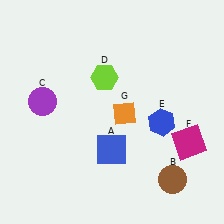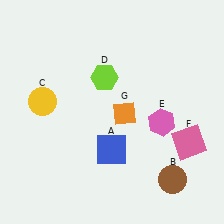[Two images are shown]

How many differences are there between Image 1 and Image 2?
There are 3 differences between the two images.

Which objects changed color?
C changed from purple to yellow. E changed from blue to pink. F changed from magenta to pink.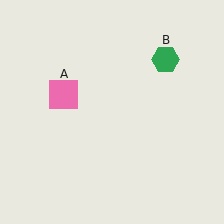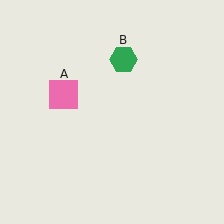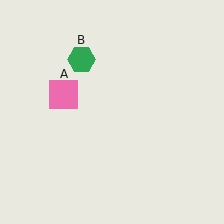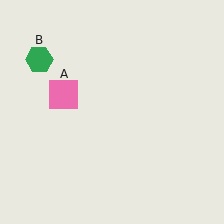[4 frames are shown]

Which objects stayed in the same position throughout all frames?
Pink square (object A) remained stationary.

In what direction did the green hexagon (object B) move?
The green hexagon (object B) moved left.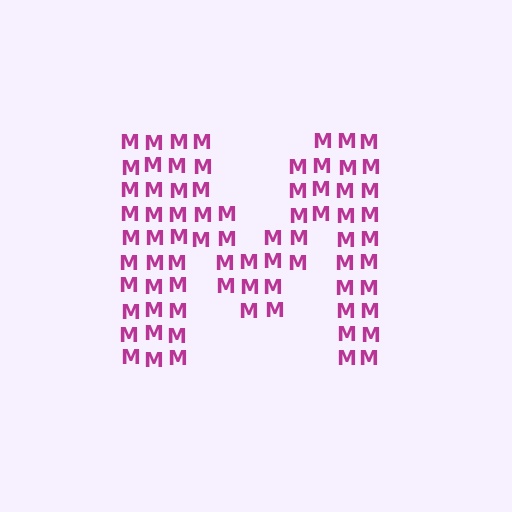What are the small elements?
The small elements are letter M's.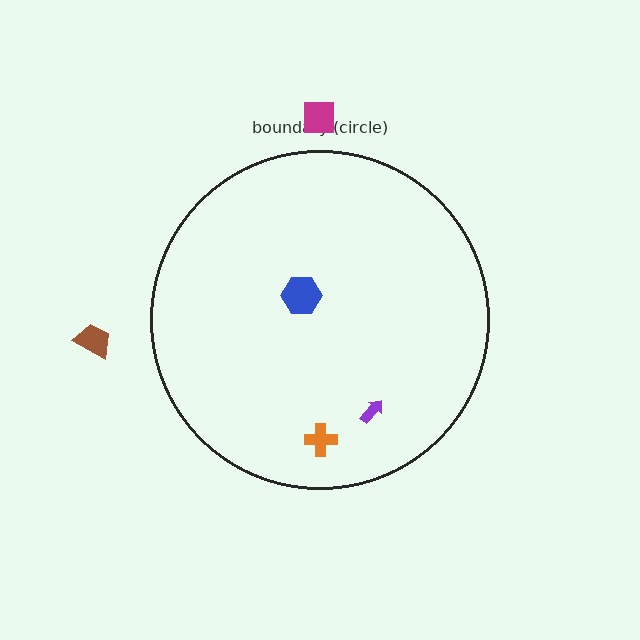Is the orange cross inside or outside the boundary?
Inside.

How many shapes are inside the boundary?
3 inside, 2 outside.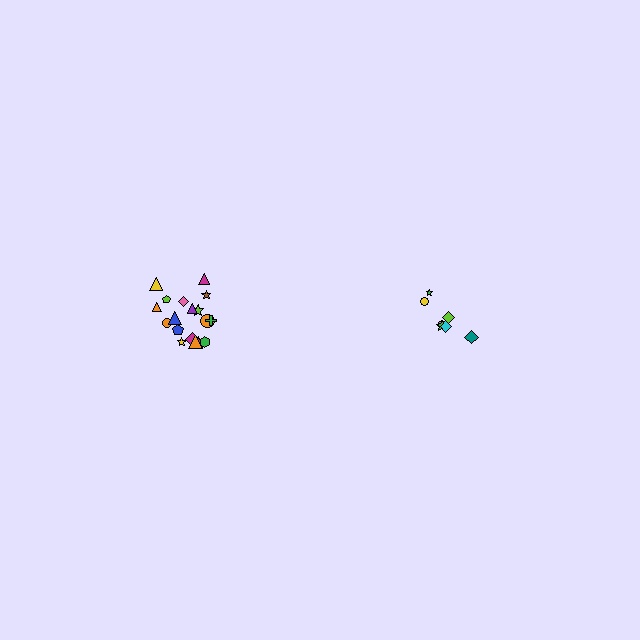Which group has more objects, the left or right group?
The left group.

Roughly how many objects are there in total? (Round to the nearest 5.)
Roughly 25 objects in total.